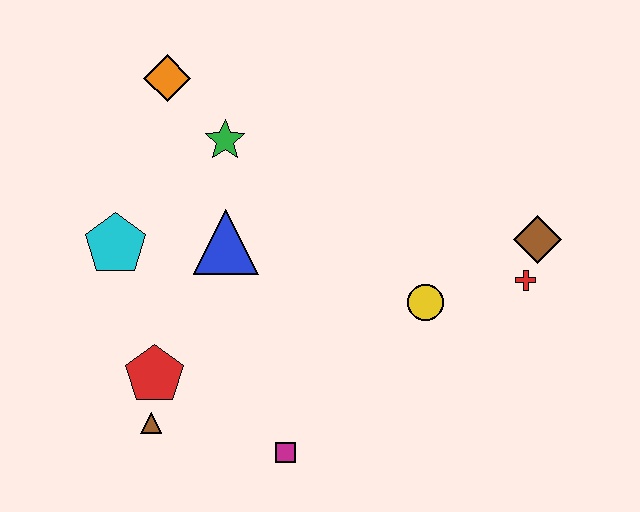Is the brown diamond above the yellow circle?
Yes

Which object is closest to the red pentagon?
The brown triangle is closest to the red pentagon.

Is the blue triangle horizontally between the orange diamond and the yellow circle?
Yes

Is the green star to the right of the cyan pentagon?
Yes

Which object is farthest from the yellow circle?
The orange diamond is farthest from the yellow circle.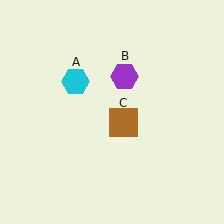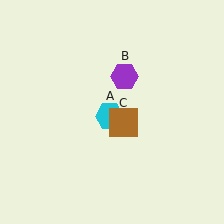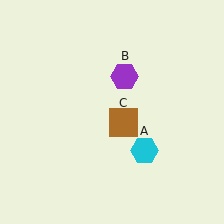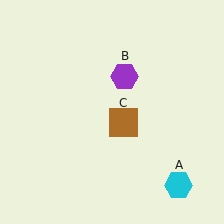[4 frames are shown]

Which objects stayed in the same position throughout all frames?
Purple hexagon (object B) and brown square (object C) remained stationary.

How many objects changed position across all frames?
1 object changed position: cyan hexagon (object A).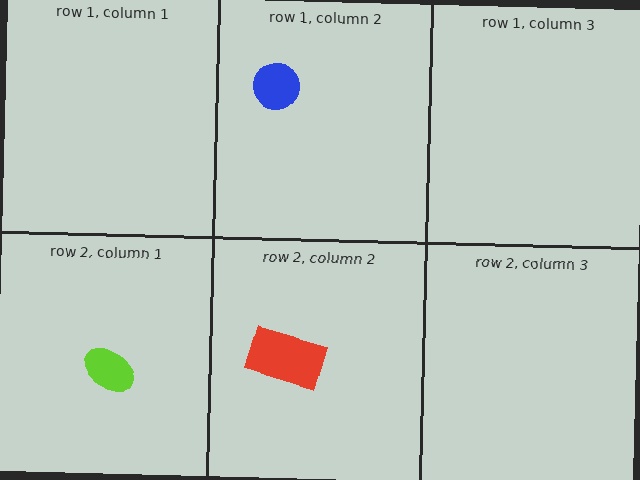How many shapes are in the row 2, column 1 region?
1.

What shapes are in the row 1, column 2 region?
The blue circle.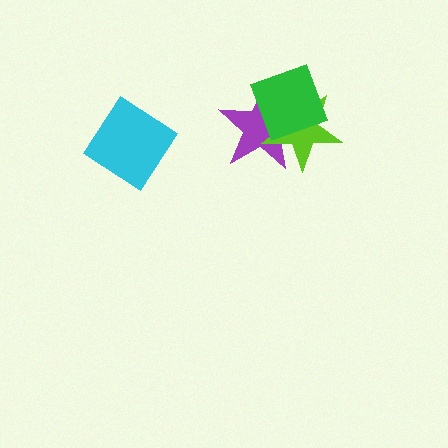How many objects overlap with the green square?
2 objects overlap with the green square.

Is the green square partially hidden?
No, no other shape covers it.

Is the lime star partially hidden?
Yes, it is partially covered by another shape.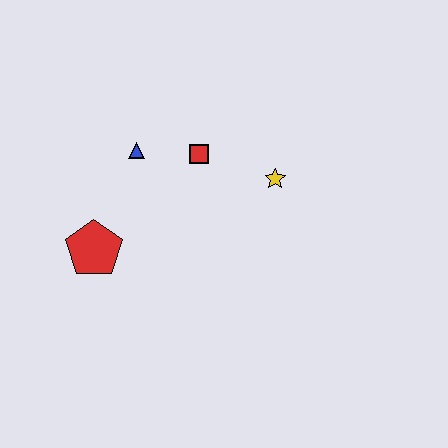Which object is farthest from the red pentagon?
The yellow star is farthest from the red pentagon.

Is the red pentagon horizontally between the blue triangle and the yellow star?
No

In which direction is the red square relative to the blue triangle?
The red square is to the right of the blue triangle.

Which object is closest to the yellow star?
The red square is closest to the yellow star.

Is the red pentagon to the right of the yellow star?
No